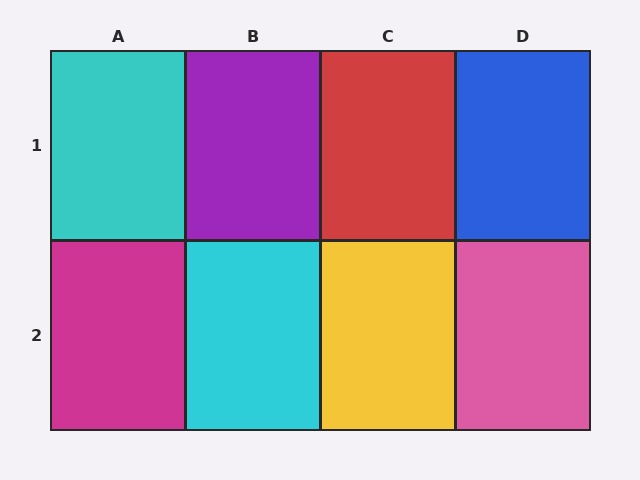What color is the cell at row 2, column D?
Pink.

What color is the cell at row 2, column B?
Cyan.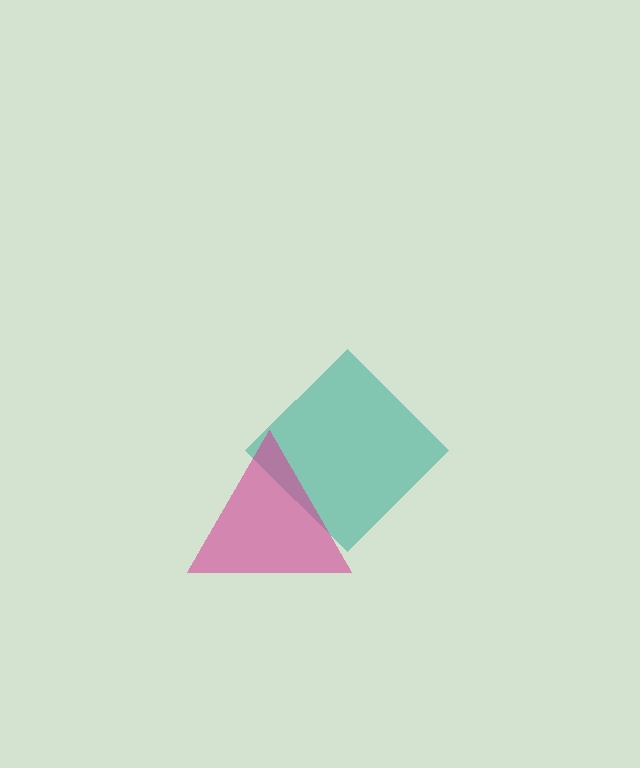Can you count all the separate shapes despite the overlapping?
Yes, there are 2 separate shapes.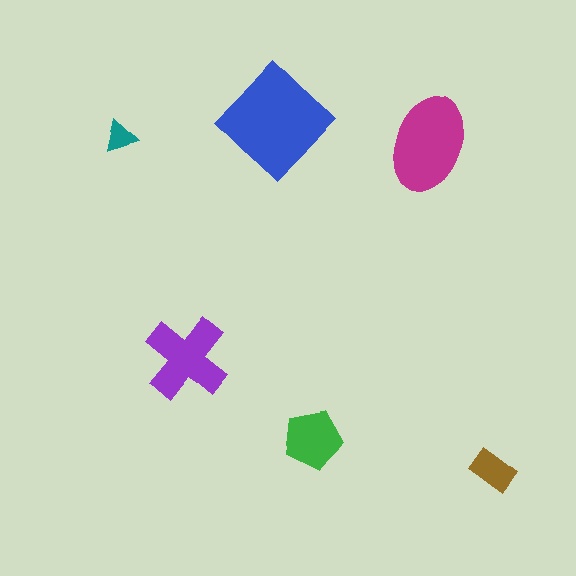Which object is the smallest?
The teal triangle.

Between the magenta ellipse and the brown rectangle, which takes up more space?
The magenta ellipse.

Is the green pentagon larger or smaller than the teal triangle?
Larger.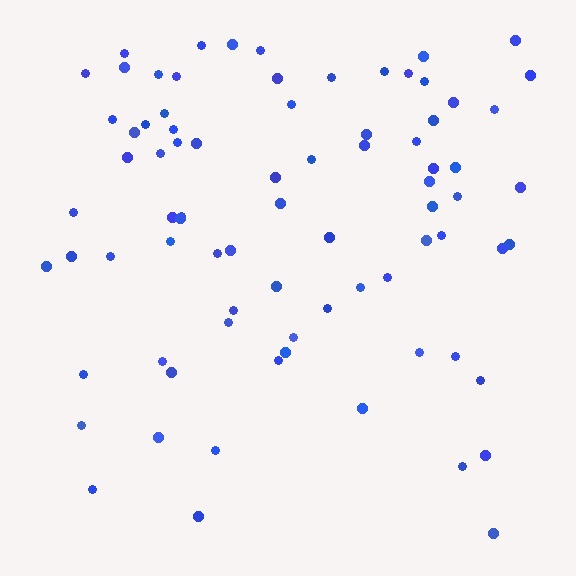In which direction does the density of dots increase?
From bottom to top, with the top side densest.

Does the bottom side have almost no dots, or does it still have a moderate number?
Still a moderate number, just noticeably fewer than the top.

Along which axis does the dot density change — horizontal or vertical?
Vertical.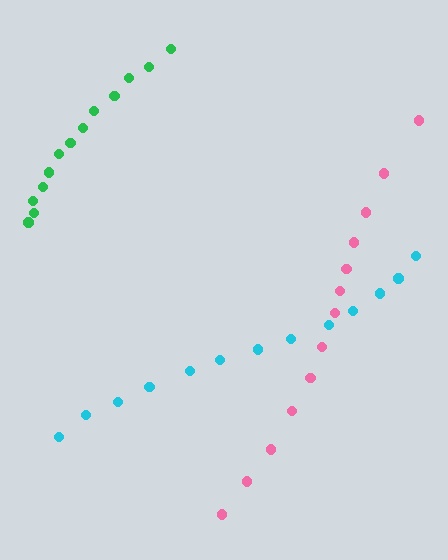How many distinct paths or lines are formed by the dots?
There are 3 distinct paths.